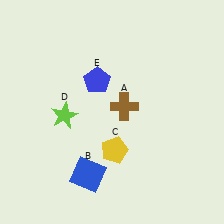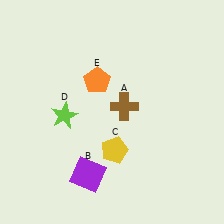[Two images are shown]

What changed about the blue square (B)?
In Image 1, B is blue. In Image 2, it changed to purple.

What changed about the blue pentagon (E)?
In Image 1, E is blue. In Image 2, it changed to orange.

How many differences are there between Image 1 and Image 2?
There are 2 differences between the two images.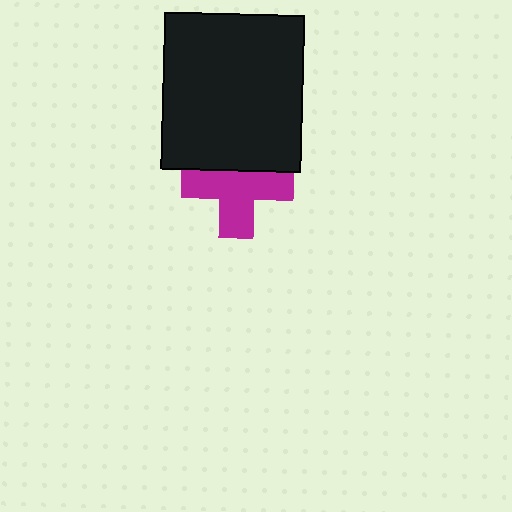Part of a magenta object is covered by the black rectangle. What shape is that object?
It is a cross.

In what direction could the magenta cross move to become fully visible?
The magenta cross could move down. That would shift it out from behind the black rectangle entirely.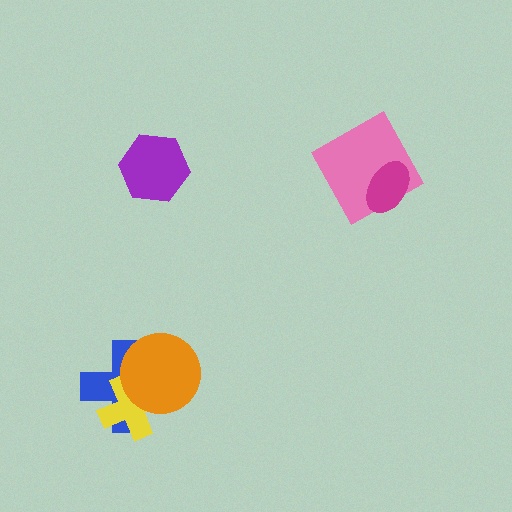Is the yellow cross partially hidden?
Yes, it is partially covered by another shape.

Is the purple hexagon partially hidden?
No, no other shape covers it.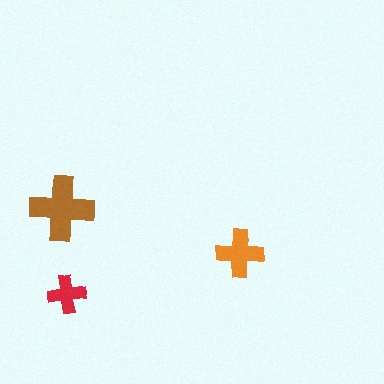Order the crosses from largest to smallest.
the brown one, the orange one, the red one.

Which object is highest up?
The brown cross is topmost.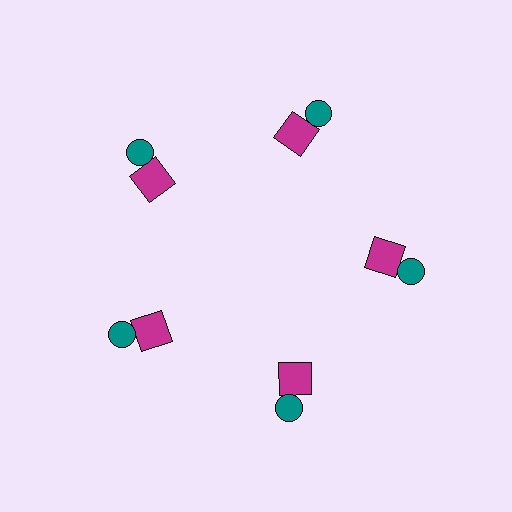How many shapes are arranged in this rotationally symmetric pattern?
There are 10 shapes, arranged in 5 groups of 2.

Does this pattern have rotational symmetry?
Yes, this pattern has 5-fold rotational symmetry. It looks the same after rotating 72 degrees around the center.